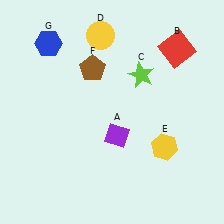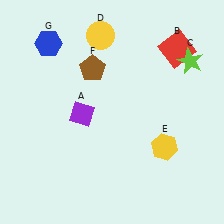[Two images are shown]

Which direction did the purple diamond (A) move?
The purple diamond (A) moved left.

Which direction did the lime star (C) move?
The lime star (C) moved right.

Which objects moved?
The objects that moved are: the purple diamond (A), the lime star (C).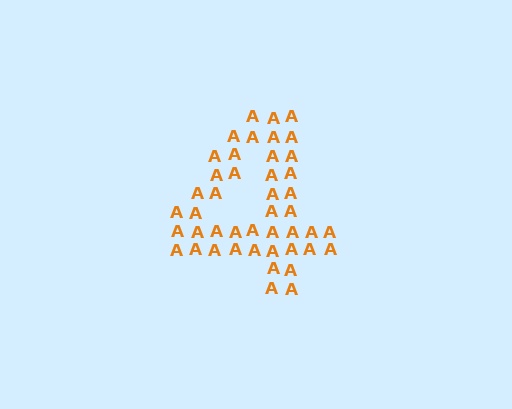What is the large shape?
The large shape is the digit 4.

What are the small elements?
The small elements are letter A's.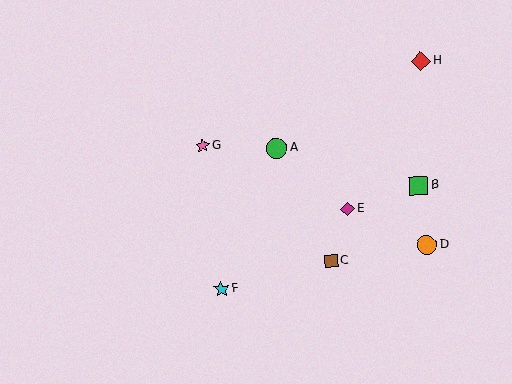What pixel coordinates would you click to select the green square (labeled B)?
Click at (419, 186) to select the green square B.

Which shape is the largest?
The green circle (labeled A) is the largest.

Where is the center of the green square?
The center of the green square is at (419, 186).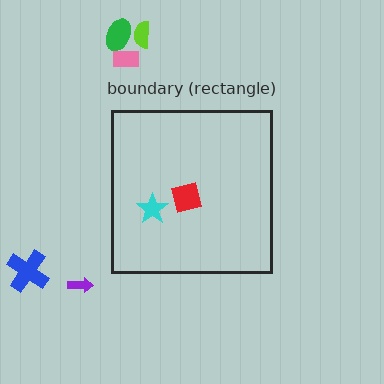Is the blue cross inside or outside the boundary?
Outside.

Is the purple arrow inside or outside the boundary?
Outside.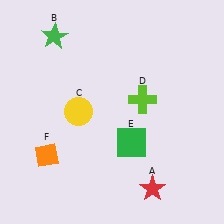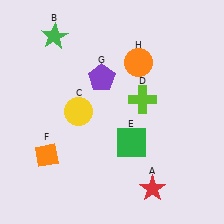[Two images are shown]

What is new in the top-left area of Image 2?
A purple pentagon (G) was added in the top-left area of Image 2.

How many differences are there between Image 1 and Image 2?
There are 2 differences between the two images.